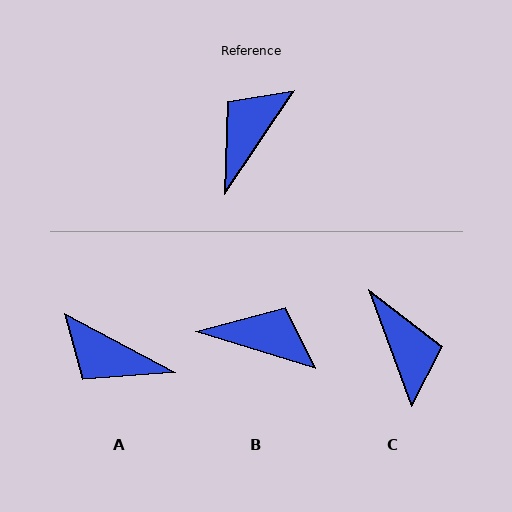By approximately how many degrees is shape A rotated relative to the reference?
Approximately 96 degrees counter-clockwise.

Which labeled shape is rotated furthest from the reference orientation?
C, about 126 degrees away.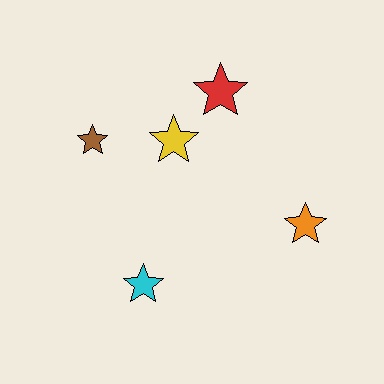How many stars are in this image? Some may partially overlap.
There are 5 stars.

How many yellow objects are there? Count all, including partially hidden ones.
There is 1 yellow object.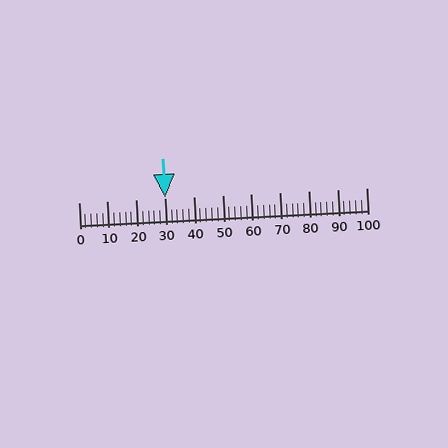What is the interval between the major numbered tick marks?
The major tick marks are spaced 10 units apart.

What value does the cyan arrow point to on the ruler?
The cyan arrow points to approximately 30.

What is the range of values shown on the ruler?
The ruler shows values from 0 to 100.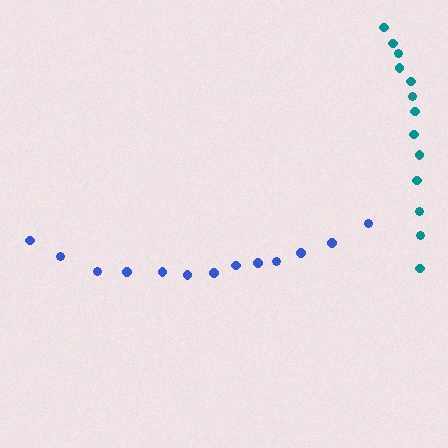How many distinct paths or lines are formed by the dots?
There are 2 distinct paths.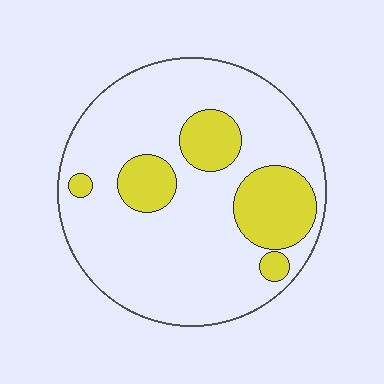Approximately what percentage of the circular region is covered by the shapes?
Approximately 20%.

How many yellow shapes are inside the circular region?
5.